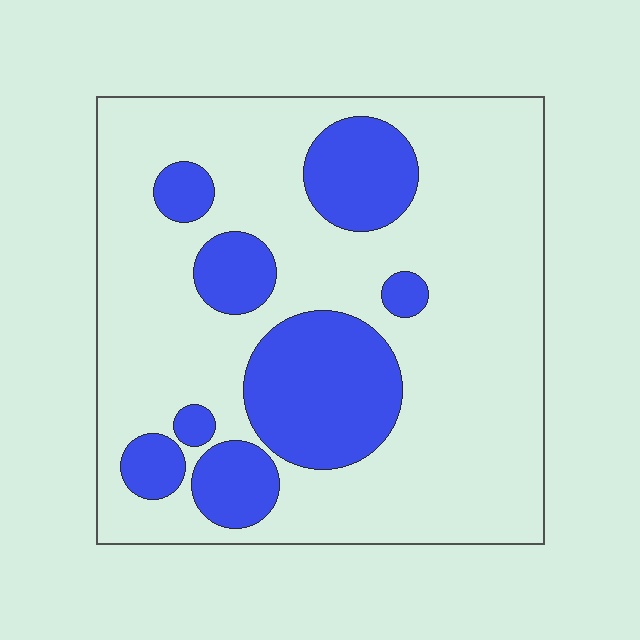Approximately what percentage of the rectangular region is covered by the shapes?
Approximately 25%.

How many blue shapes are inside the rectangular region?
8.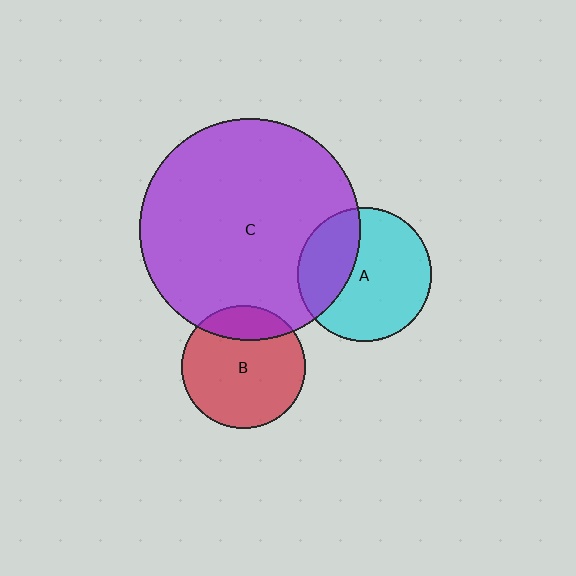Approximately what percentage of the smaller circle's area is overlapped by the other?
Approximately 20%.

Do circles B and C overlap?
Yes.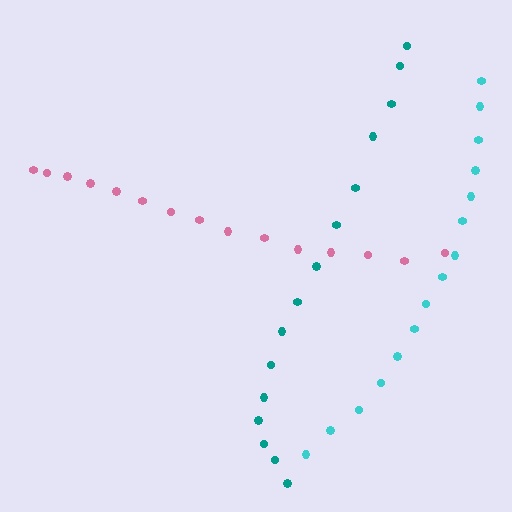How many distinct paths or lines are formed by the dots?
There are 3 distinct paths.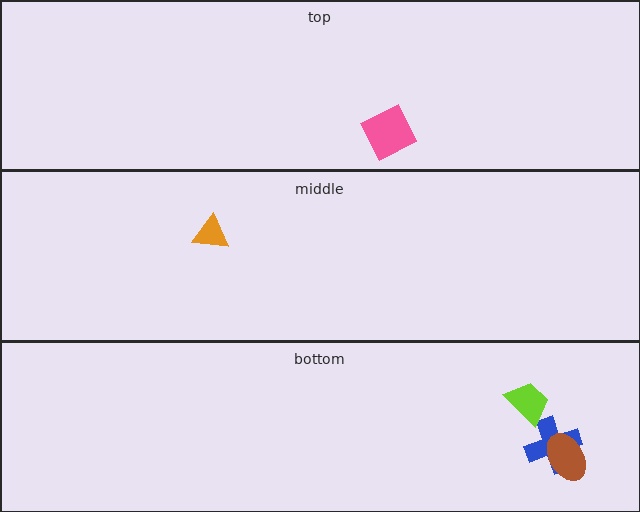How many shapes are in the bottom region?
3.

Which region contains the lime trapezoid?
The bottom region.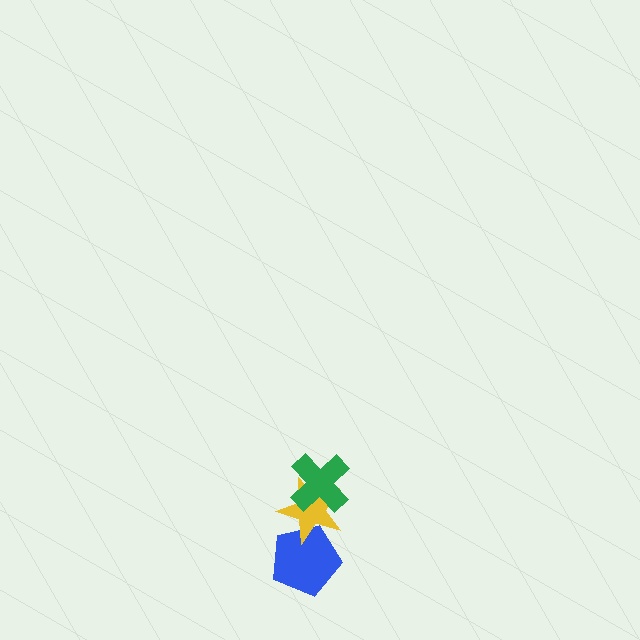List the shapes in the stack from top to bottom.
From top to bottom: the green cross, the yellow star, the blue pentagon.